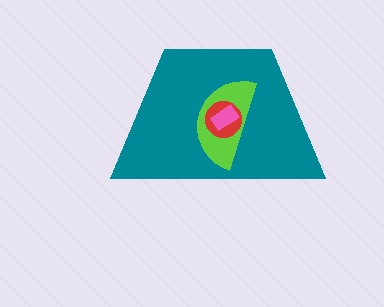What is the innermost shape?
The pink rectangle.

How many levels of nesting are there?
4.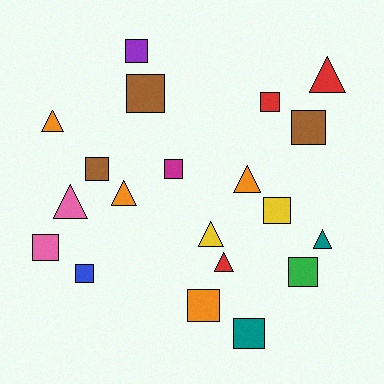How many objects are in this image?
There are 20 objects.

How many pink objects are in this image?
There are 2 pink objects.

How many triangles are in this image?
There are 8 triangles.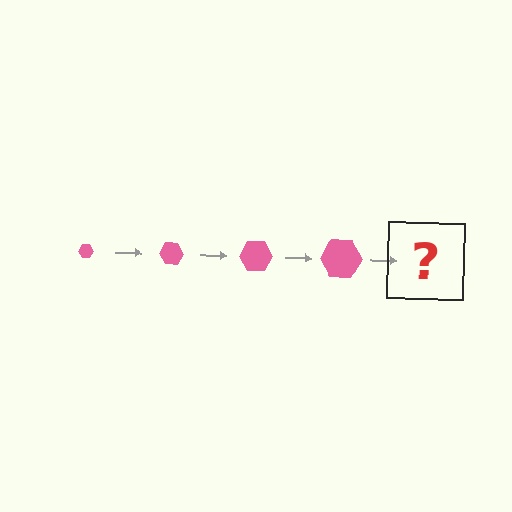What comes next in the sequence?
The next element should be a pink hexagon, larger than the previous one.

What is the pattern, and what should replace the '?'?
The pattern is that the hexagon gets progressively larger each step. The '?' should be a pink hexagon, larger than the previous one.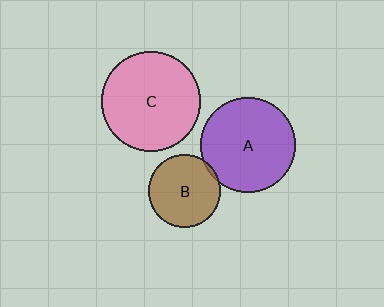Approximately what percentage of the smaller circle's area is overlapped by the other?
Approximately 5%.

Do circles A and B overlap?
Yes.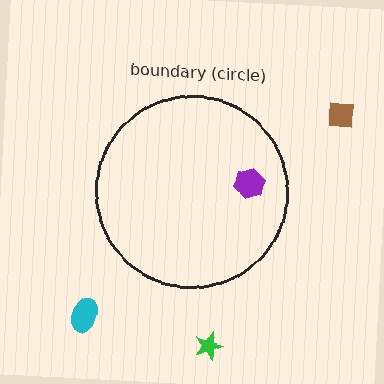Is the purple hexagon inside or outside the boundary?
Inside.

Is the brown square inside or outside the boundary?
Outside.